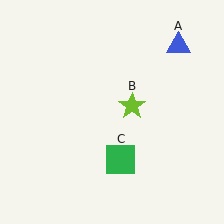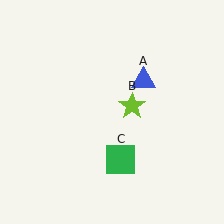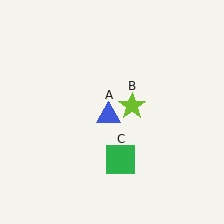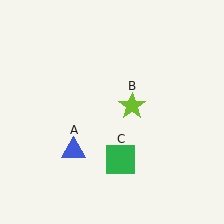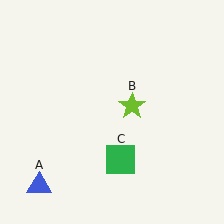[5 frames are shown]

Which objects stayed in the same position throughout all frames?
Lime star (object B) and green square (object C) remained stationary.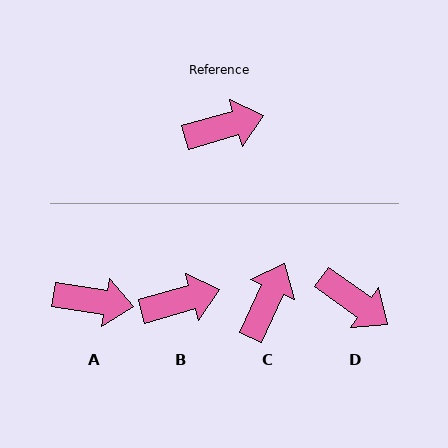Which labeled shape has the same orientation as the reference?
B.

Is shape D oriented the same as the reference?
No, it is off by about 51 degrees.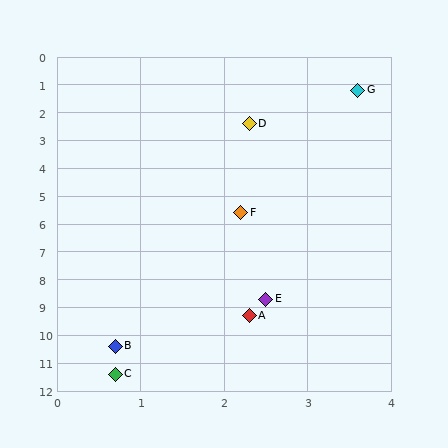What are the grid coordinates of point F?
Point F is at approximately (2.2, 5.6).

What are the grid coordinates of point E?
Point E is at approximately (2.5, 8.7).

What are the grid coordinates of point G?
Point G is at approximately (3.6, 1.2).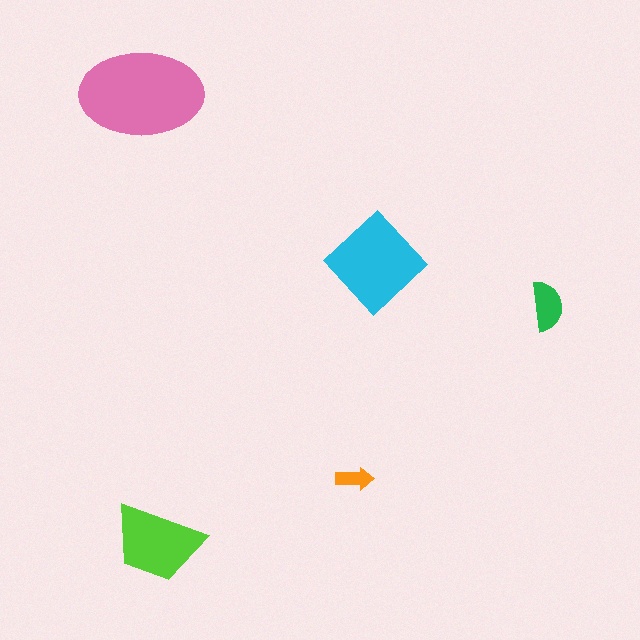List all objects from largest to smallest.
The pink ellipse, the cyan diamond, the lime trapezoid, the green semicircle, the orange arrow.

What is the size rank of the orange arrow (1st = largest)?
5th.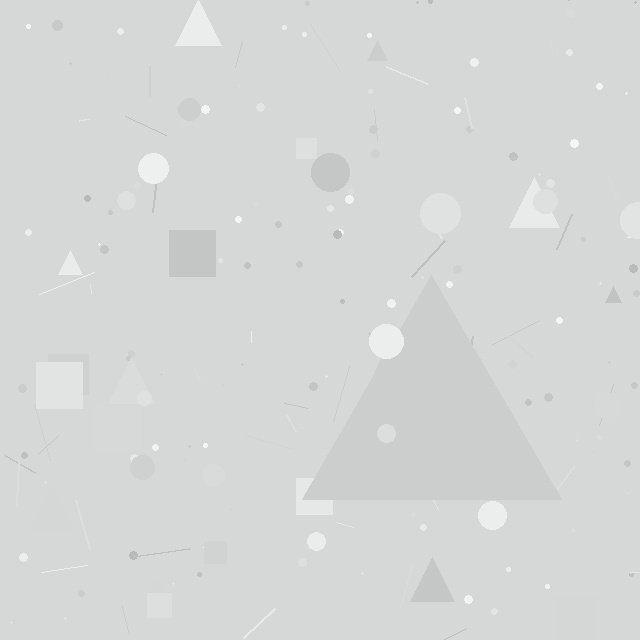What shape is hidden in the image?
A triangle is hidden in the image.